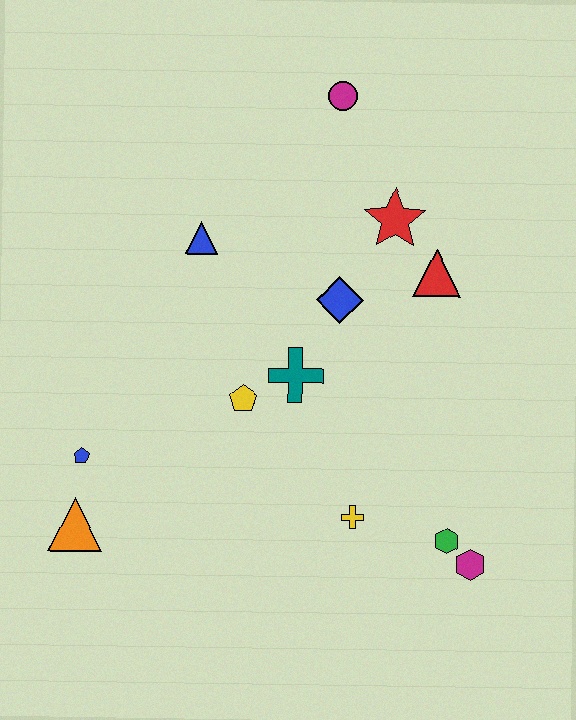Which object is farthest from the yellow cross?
The magenta circle is farthest from the yellow cross.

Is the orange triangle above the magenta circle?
No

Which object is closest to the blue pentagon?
The orange triangle is closest to the blue pentagon.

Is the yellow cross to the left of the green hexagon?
Yes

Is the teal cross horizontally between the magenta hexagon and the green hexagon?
No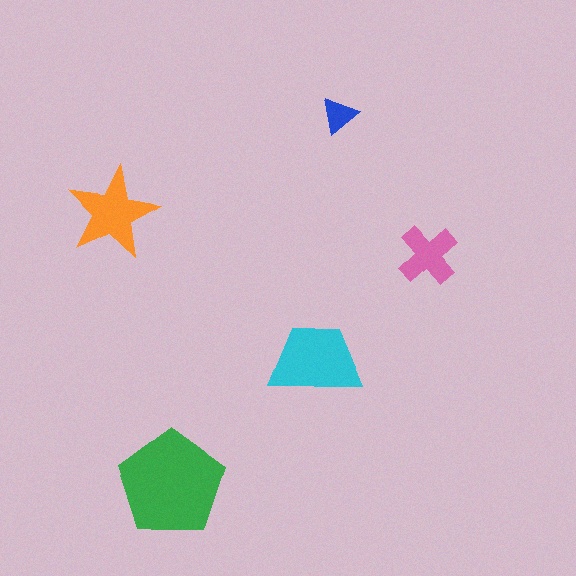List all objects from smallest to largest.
The blue triangle, the pink cross, the orange star, the cyan trapezoid, the green pentagon.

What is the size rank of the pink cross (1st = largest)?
4th.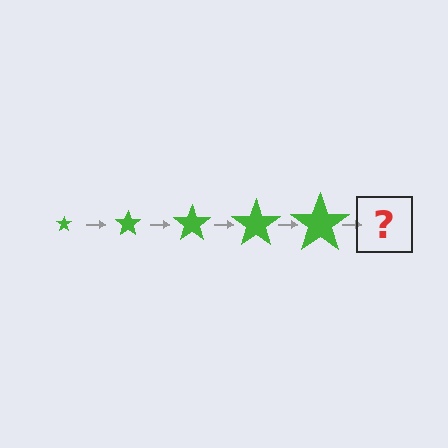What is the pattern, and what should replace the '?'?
The pattern is that the star gets progressively larger each step. The '?' should be a green star, larger than the previous one.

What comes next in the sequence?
The next element should be a green star, larger than the previous one.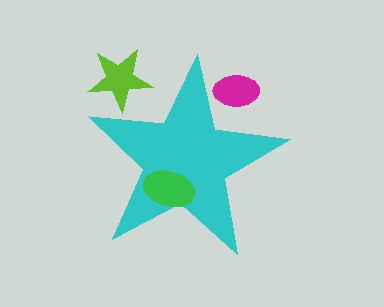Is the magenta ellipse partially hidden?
No, the magenta ellipse is fully visible.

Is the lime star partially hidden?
Yes, the lime star is partially hidden behind the cyan star.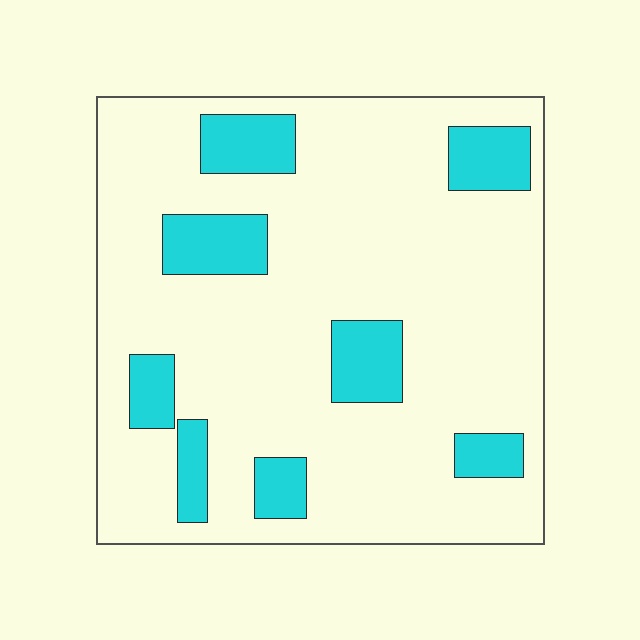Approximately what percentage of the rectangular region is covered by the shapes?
Approximately 20%.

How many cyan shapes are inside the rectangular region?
8.